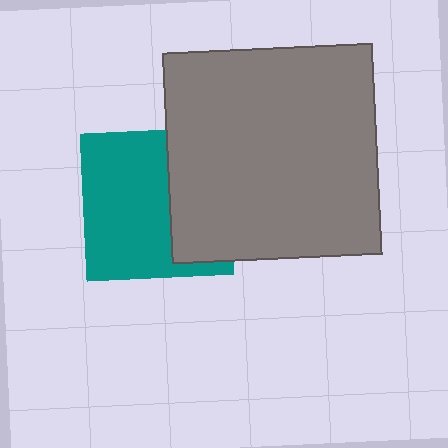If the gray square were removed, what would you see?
You would see the complete teal square.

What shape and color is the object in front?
The object in front is a gray square.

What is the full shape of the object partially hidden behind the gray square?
The partially hidden object is a teal square.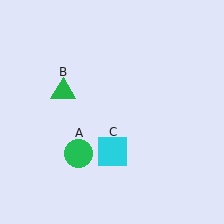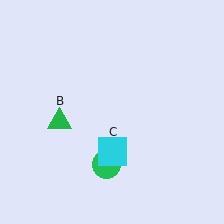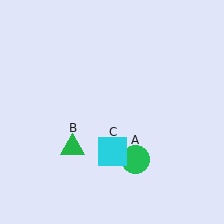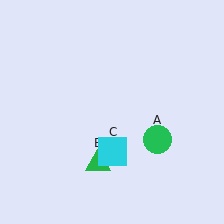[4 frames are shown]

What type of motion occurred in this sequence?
The green circle (object A), green triangle (object B) rotated counterclockwise around the center of the scene.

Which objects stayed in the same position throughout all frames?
Cyan square (object C) remained stationary.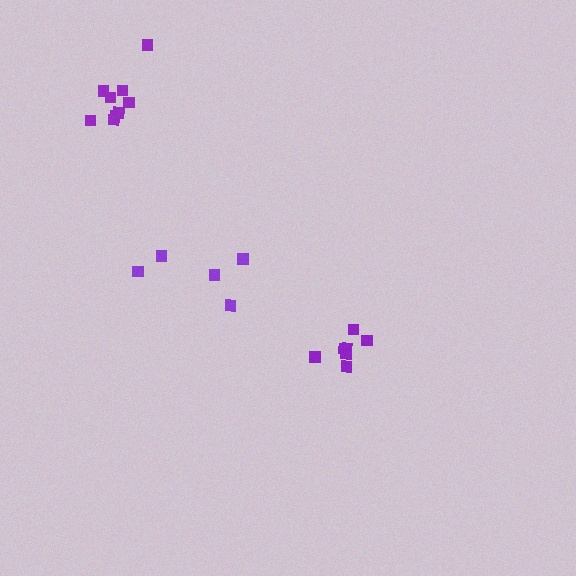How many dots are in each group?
Group 1: 7 dots, Group 2: 9 dots, Group 3: 5 dots (21 total).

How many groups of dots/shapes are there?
There are 3 groups.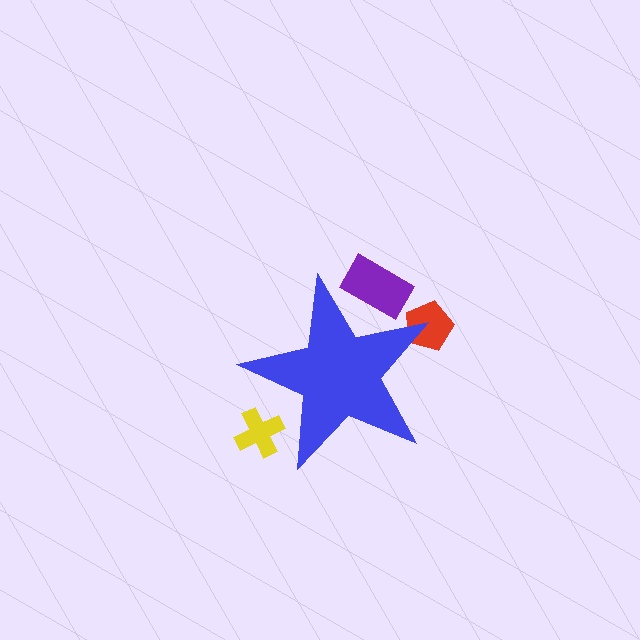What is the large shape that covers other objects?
A blue star.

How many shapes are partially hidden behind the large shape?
3 shapes are partially hidden.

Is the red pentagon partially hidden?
Yes, the red pentagon is partially hidden behind the blue star.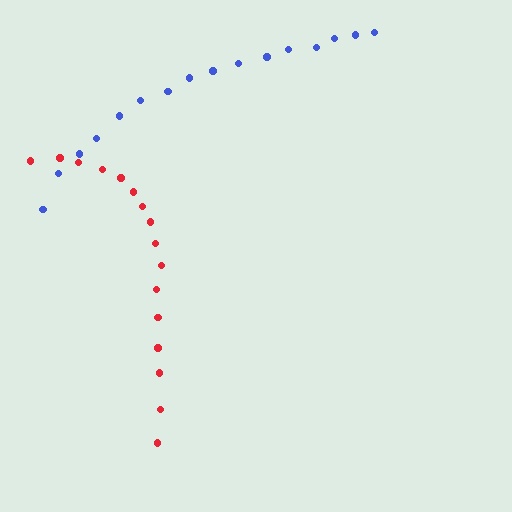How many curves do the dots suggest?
There are 2 distinct paths.